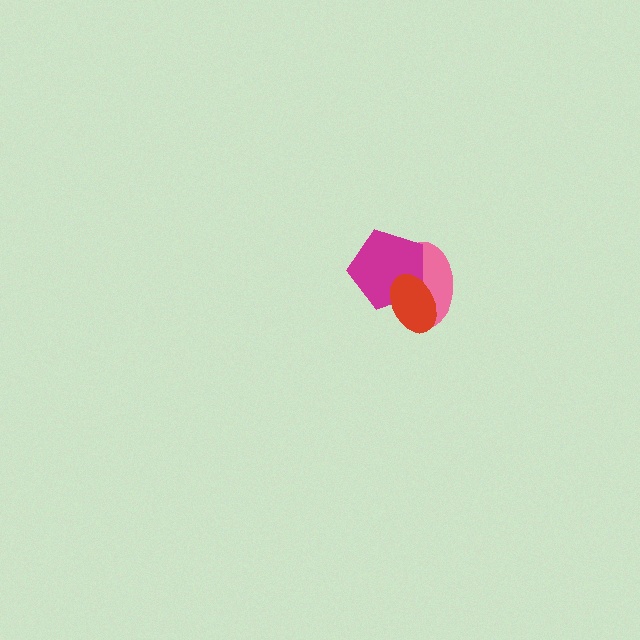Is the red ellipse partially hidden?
No, no other shape covers it.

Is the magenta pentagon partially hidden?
Yes, it is partially covered by another shape.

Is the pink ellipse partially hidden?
Yes, it is partially covered by another shape.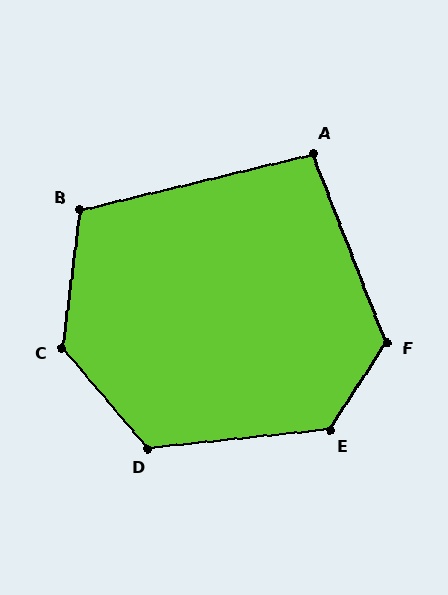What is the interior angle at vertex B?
Approximately 110 degrees (obtuse).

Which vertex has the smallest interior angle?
A, at approximately 98 degrees.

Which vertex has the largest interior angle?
C, at approximately 133 degrees.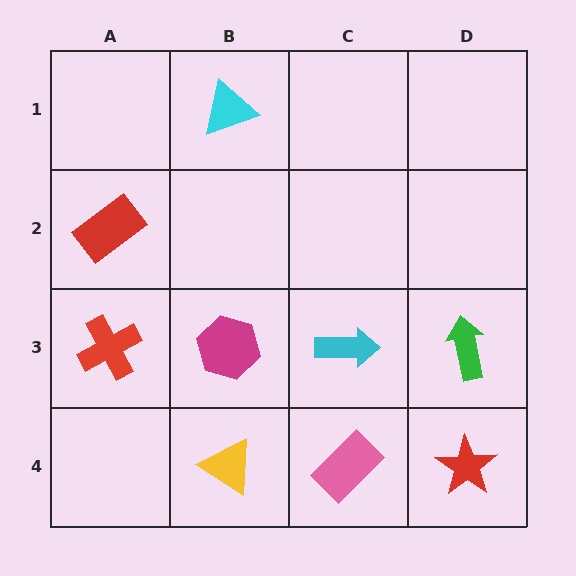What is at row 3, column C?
A cyan arrow.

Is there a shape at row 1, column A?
No, that cell is empty.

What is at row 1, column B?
A cyan triangle.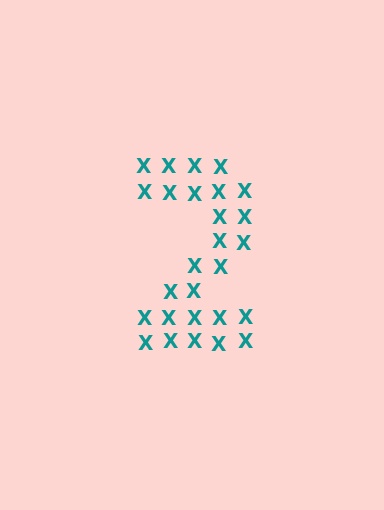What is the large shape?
The large shape is the digit 2.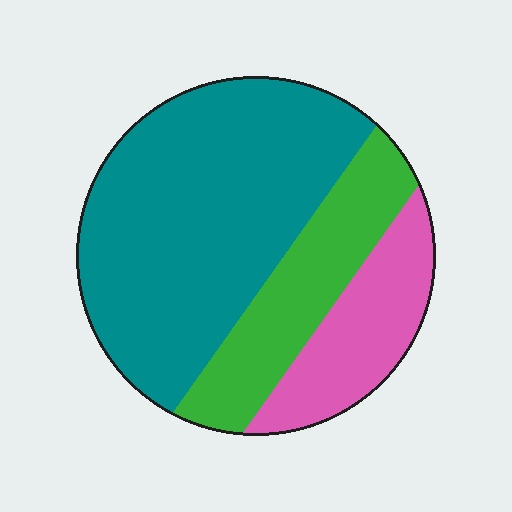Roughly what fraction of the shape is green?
Green covers roughly 25% of the shape.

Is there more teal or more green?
Teal.